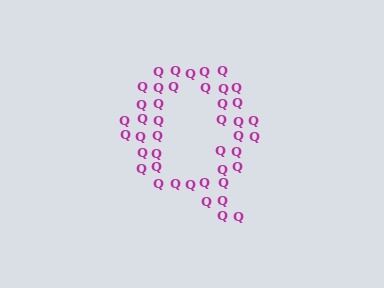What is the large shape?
The large shape is the letter Q.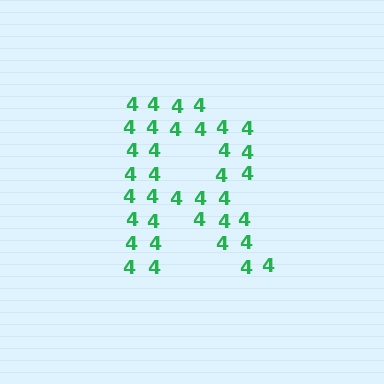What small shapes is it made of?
It is made of small digit 4's.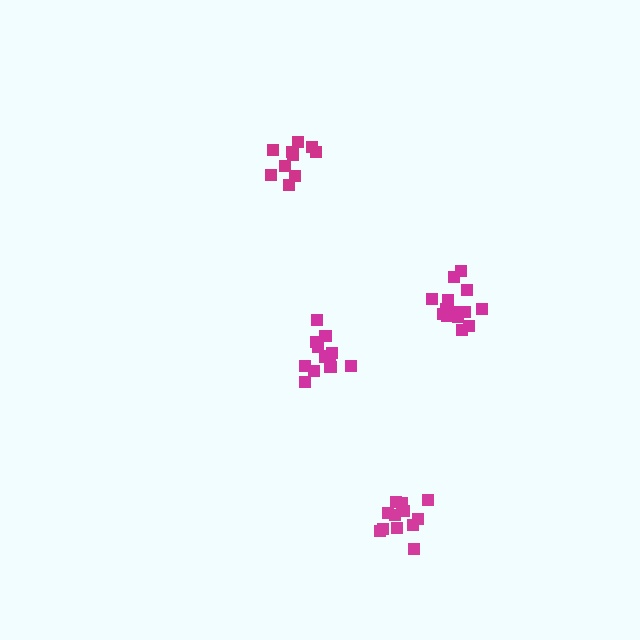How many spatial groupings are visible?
There are 4 spatial groupings.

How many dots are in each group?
Group 1: 15 dots, Group 2: 12 dots, Group 3: 10 dots, Group 4: 12 dots (49 total).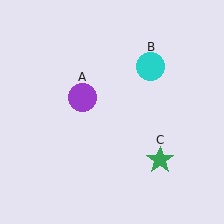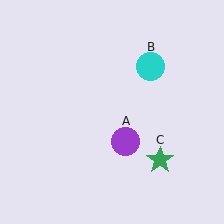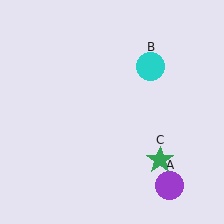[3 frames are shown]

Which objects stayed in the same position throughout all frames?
Cyan circle (object B) and green star (object C) remained stationary.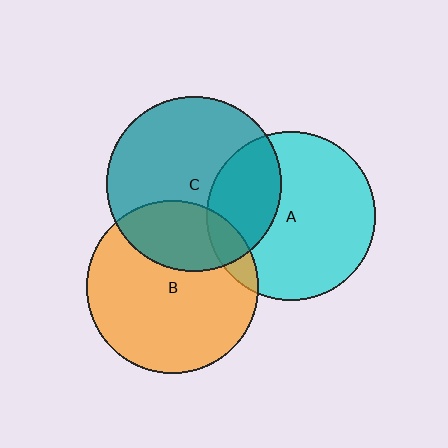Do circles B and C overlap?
Yes.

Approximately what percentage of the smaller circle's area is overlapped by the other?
Approximately 30%.